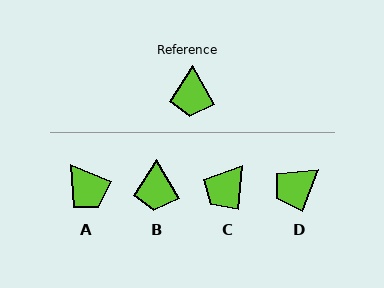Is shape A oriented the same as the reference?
No, it is off by about 37 degrees.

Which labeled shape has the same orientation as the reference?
B.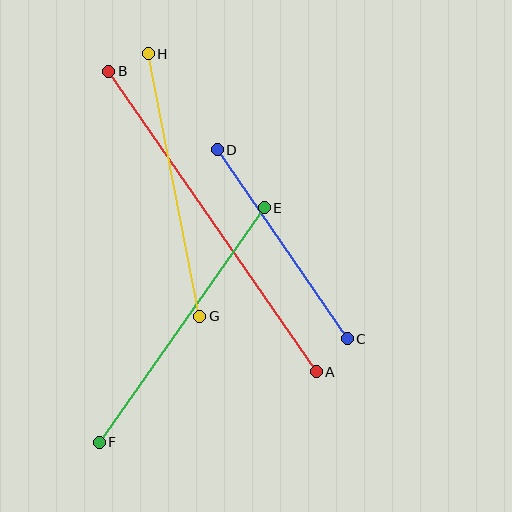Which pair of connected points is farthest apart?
Points A and B are farthest apart.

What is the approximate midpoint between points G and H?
The midpoint is at approximately (174, 185) pixels.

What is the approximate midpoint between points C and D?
The midpoint is at approximately (282, 244) pixels.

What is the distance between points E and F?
The distance is approximately 287 pixels.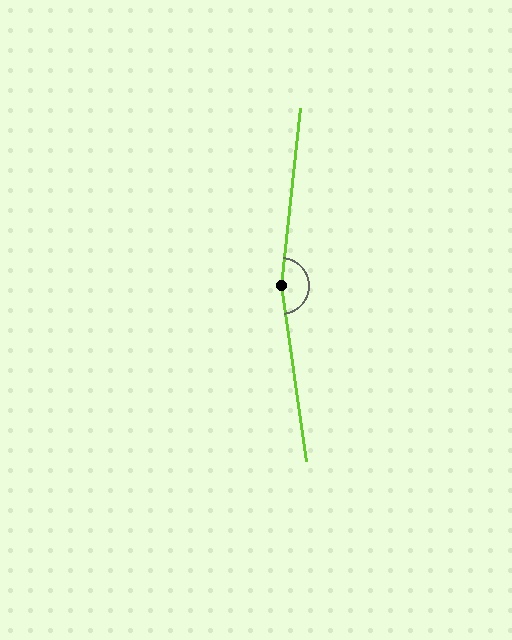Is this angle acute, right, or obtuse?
It is obtuse.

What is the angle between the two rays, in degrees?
Approximately 165 degrees.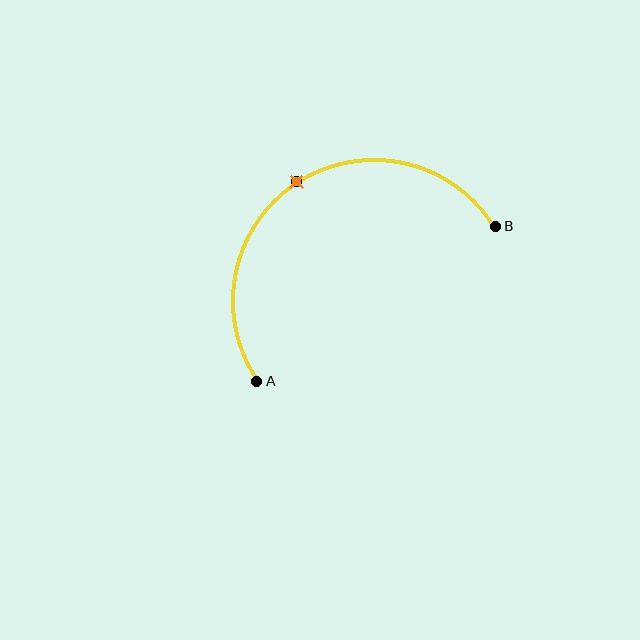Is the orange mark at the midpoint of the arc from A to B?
Yes. The orange mark lies on the arc at equal arc-length from both A and B — it is the arc midpoint.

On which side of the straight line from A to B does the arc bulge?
The arc bulges above the straight line connecting A and B.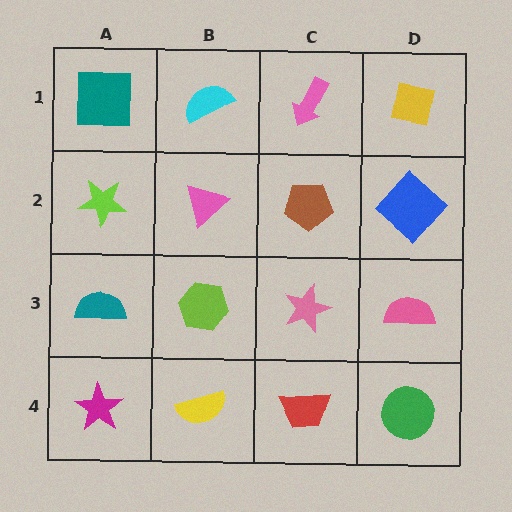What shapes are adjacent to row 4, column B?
A lime hexagon (row 3, column B), a magenta star (row 4, column A), a red trapezoid (row 4, column C).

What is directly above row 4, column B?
A lime hexagon.